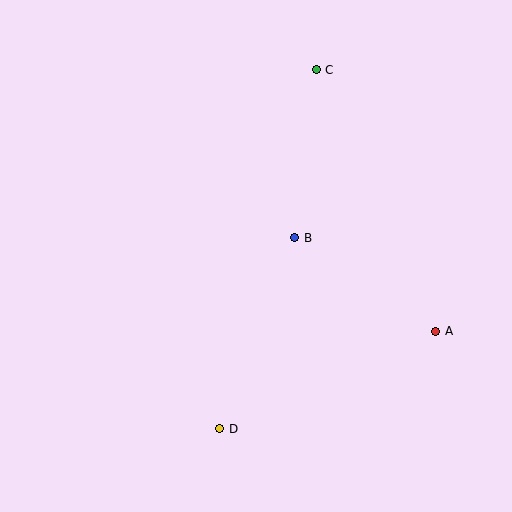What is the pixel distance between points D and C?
The distance between D and C is 372 pixels.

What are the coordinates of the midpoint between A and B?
The midpoint between A and B is at (365, 285).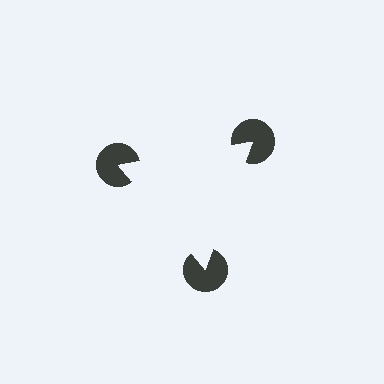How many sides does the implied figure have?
3 sides.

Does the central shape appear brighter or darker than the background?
It typically appears slightly brighter than the background, even though no actual brightness change is drawn.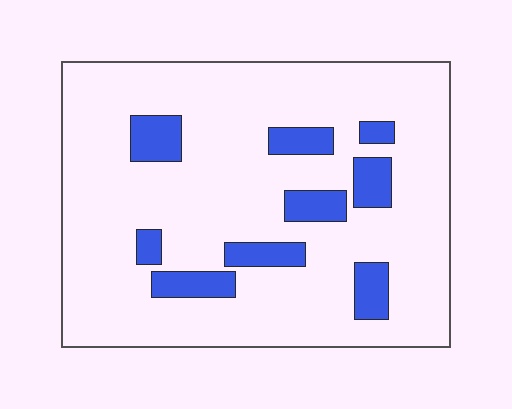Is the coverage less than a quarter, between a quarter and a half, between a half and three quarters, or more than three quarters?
Less than a quarter.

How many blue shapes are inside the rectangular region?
9.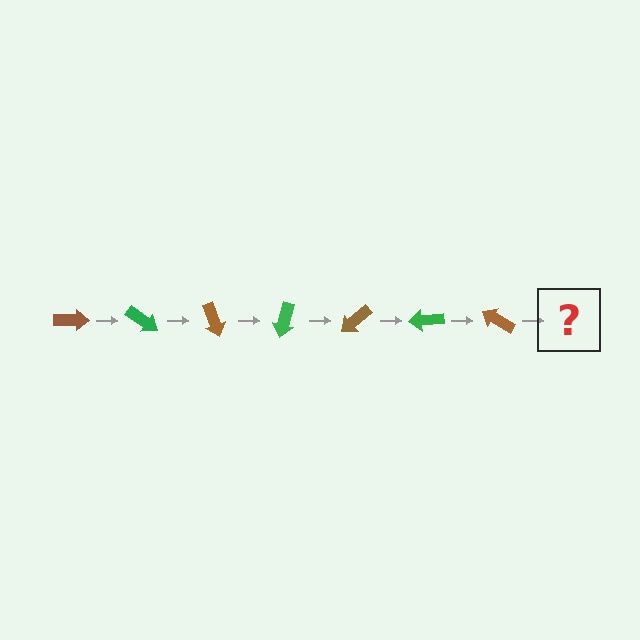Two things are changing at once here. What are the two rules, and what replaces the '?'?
The two rules are that it rotates 35 degrees each step and the color cycles through brown and green. The '?' should be a green arrow, rotated 245 degrees from the start.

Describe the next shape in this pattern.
It should be a green arrow, rotated 245 degrees from the start.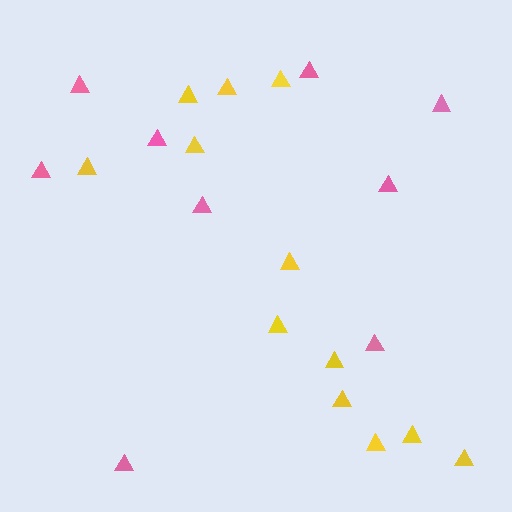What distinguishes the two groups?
There are 2 groups: one group of yellow triangles (12) and one group of pink triangles (9).